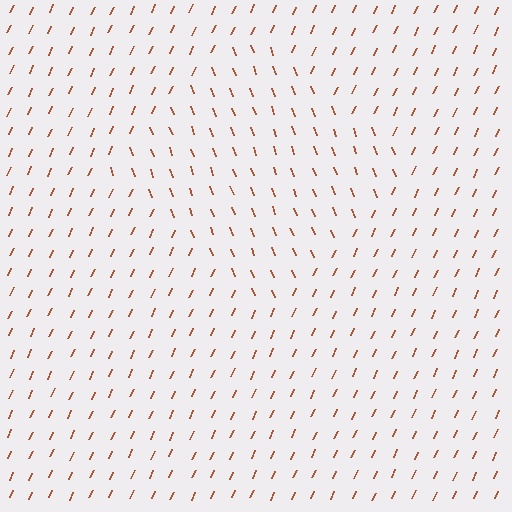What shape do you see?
I see a diamond.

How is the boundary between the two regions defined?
The boundary is defined purely by a change in line orientation (approximately 45 degrees difference). All lines are the same color and thickness.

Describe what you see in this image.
The image is filled with small brown line segments. A diamond region in the image has lines oriented differently from the surrounding lines, creating a visible texture boundary.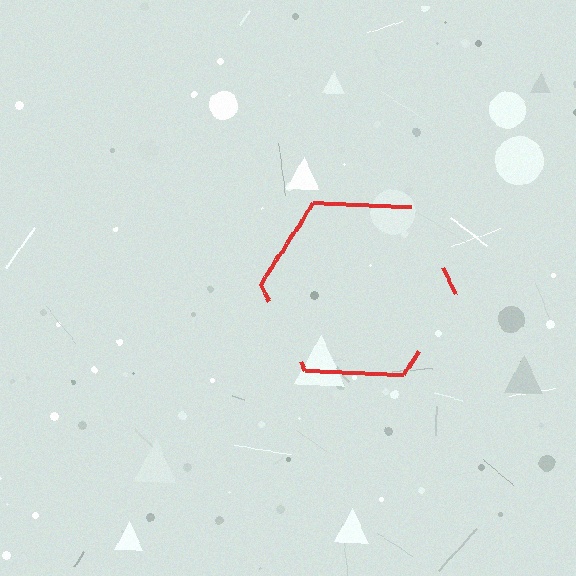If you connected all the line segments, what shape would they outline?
They would outline a hexagon.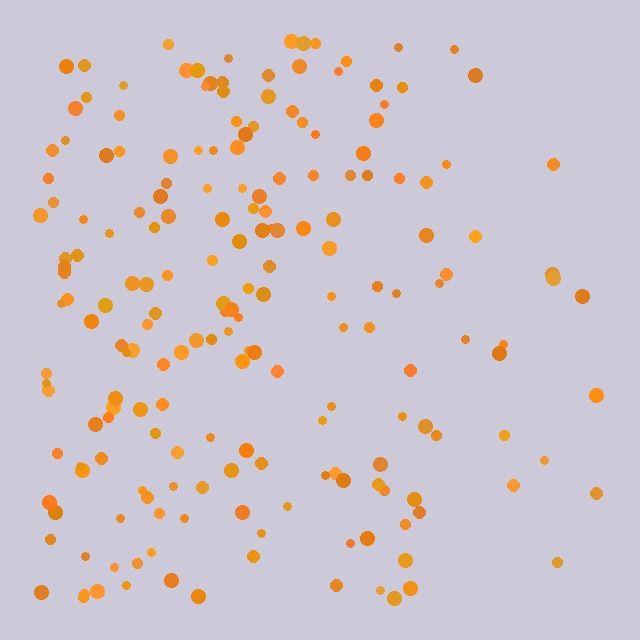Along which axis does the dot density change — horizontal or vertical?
Horizontal.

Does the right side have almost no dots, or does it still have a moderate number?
Still a moderate number, just noticeably fewer than the left.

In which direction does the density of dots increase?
From right to left, with the left side densest.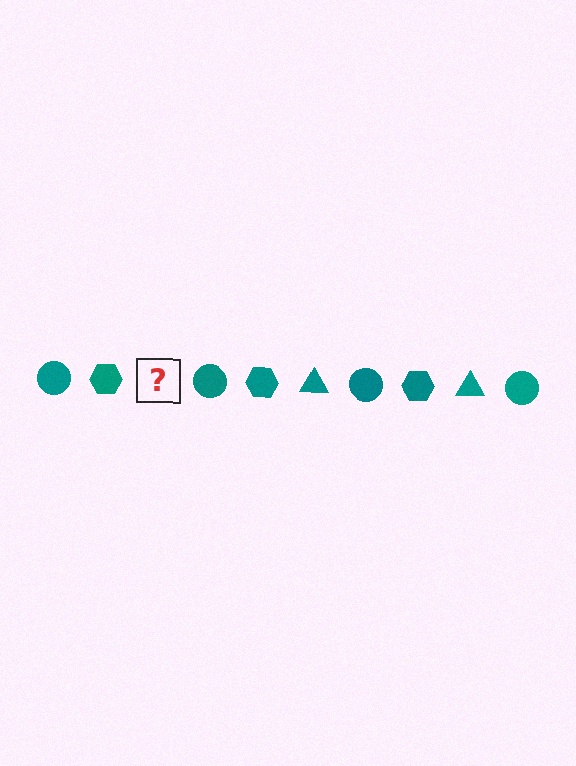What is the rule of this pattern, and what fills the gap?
The rule is that the pattern cycles through circle, hexagon, triangle shapes in teal. The gap should be filled with a teal triangle.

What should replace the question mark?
The question mark should be replaced with a teal triangle.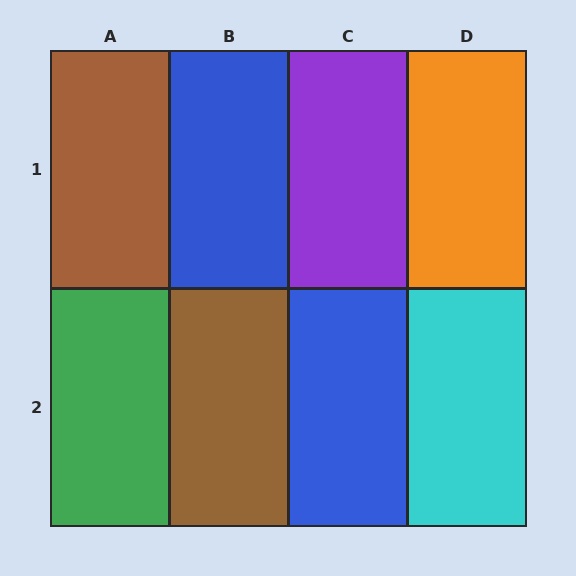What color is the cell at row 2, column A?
Green.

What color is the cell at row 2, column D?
Cyan.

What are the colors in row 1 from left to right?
Brown, blue, purple, orange.